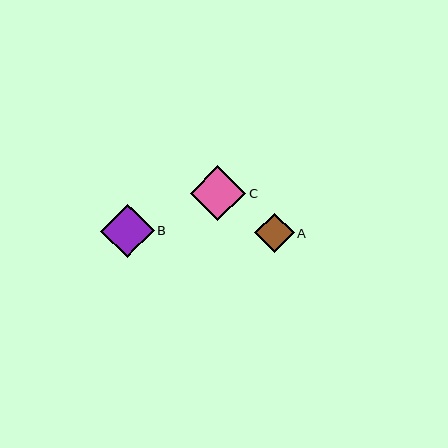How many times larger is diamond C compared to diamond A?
Diamond C is approximately 1.4 times the size of diamond A.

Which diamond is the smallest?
Diamond A is the smallest with a size of approximately 40 pixels.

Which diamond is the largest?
Diamond C is the largest with a size of approximately 55 pixels.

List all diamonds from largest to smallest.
From largest to smallest: C, B, A.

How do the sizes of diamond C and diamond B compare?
Diamond C and diamond B are approximately the same size.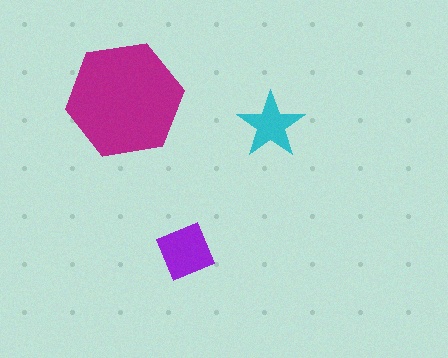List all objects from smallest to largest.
The cyan star, the purple diamond, the magenta hexagon.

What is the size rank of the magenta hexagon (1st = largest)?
1st.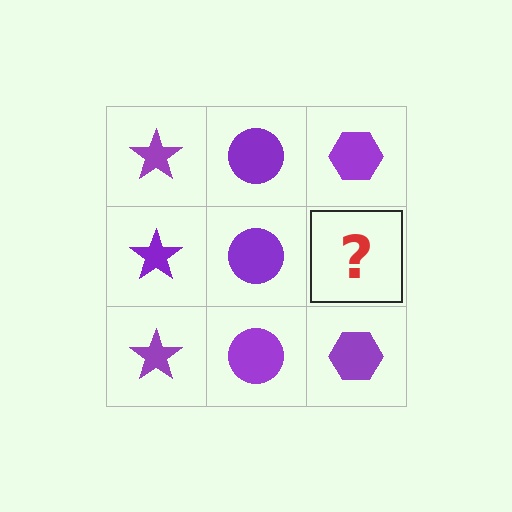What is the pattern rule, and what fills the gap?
The rule is that each column has a consistent shape. The gap should be filled with a purple hexagon.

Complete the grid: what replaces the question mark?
The question mark should be replaced with a purple hexagon.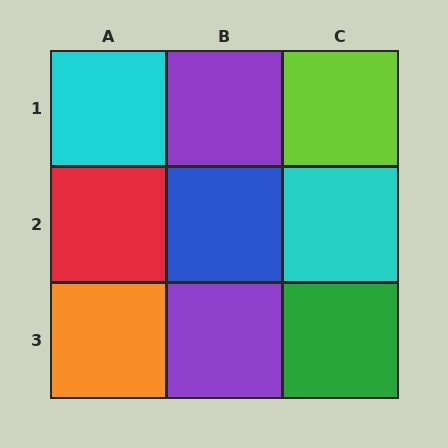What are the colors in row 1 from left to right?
Cyan, purple, lime.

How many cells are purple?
2 cells are purple.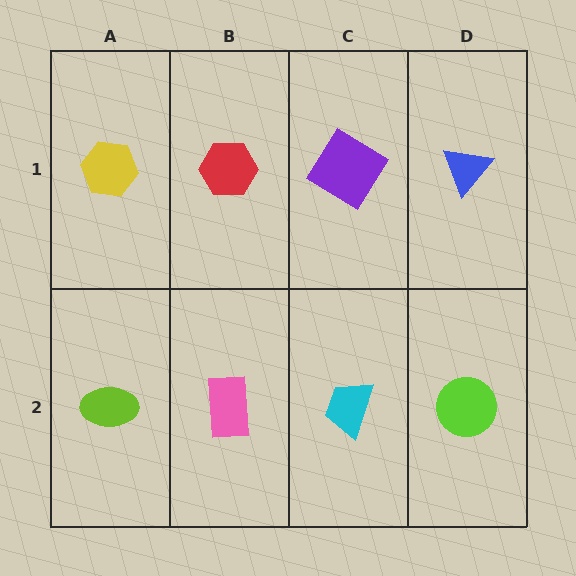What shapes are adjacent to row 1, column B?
A pink rectangle (row 2, column B), a yellow hexagon (row 1, column A), a purple diamond (row 1, column C).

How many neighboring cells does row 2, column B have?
3.